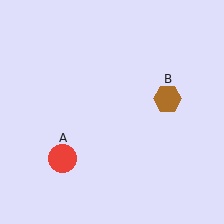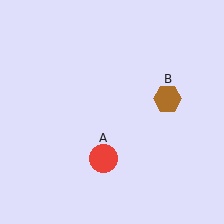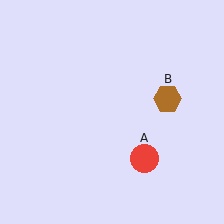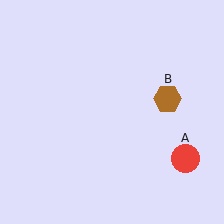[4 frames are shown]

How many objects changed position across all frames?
1 object changed position: red circle (object A).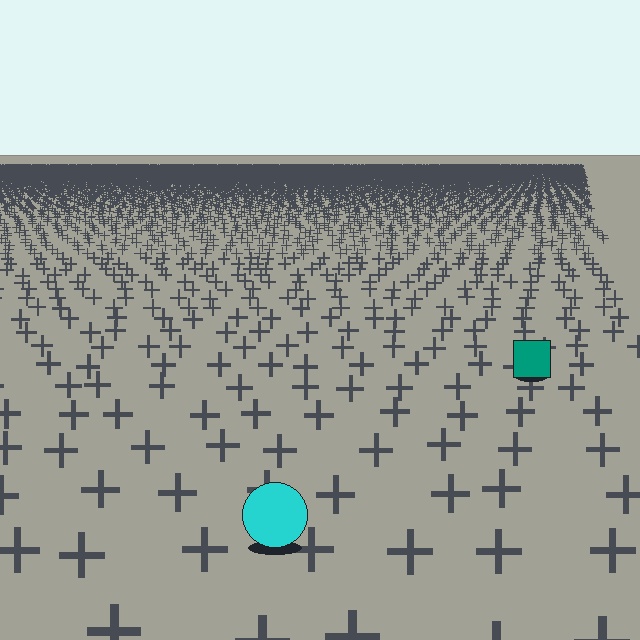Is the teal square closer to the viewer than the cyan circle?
No. The cyan circle is closer — you can tell from the texture gradient: the ground texture is coarser near it.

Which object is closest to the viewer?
The cyan circle is closest. The texture marks near it are larger and more spread out.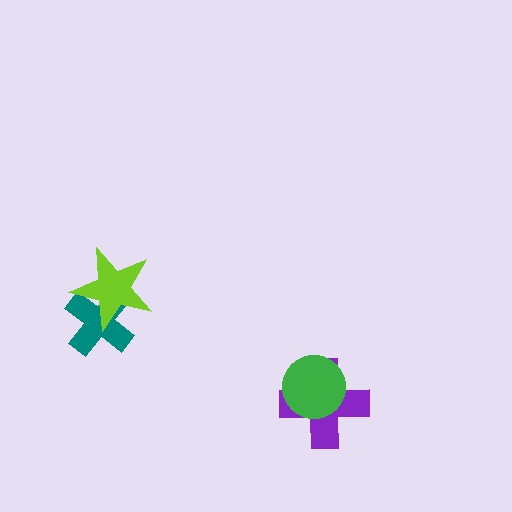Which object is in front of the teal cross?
The lime star is in front of the teal cross.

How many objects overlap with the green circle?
1 object overlaps with the green circle.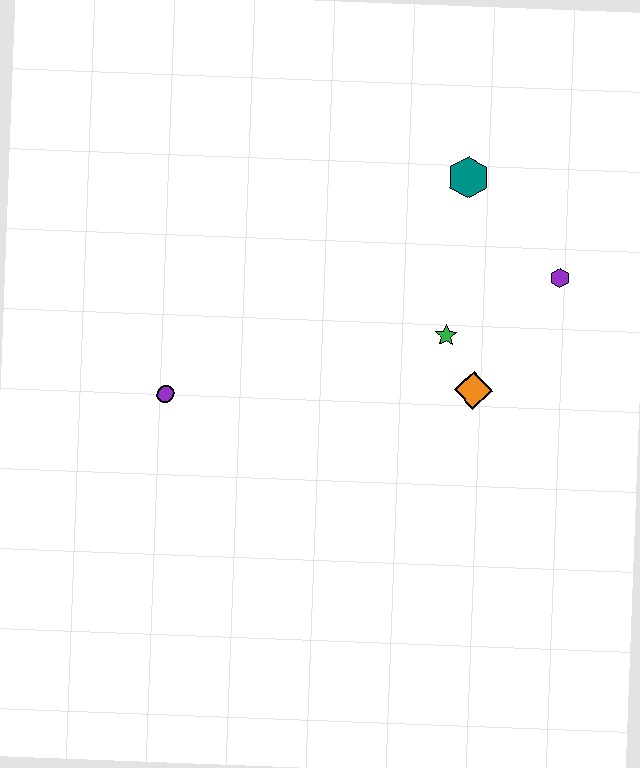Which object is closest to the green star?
The orange diamond is closest to the green star.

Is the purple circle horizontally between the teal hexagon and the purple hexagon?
No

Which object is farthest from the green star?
The purple circle is farthest from the green star.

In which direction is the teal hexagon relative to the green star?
The teal hexagon is above the green star.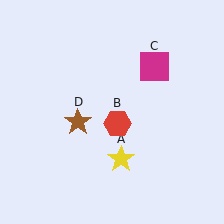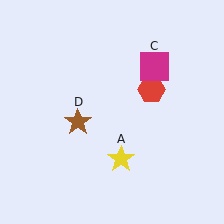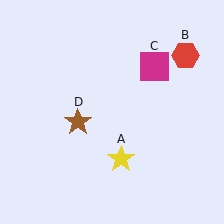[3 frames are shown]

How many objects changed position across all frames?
1 object changed position: red hexagon (object B).